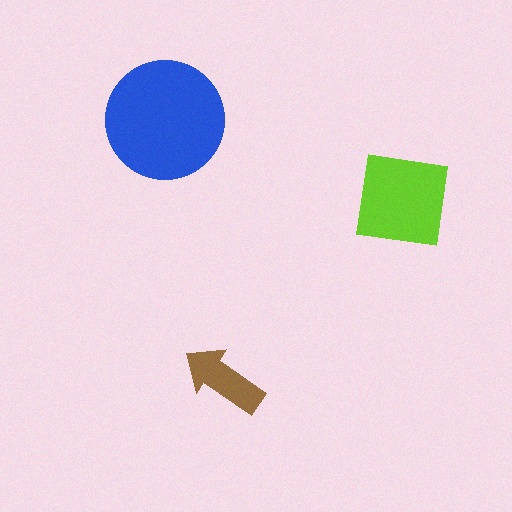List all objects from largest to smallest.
The blue circle, the lime square, the brown arrow.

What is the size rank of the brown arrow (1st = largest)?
3rd.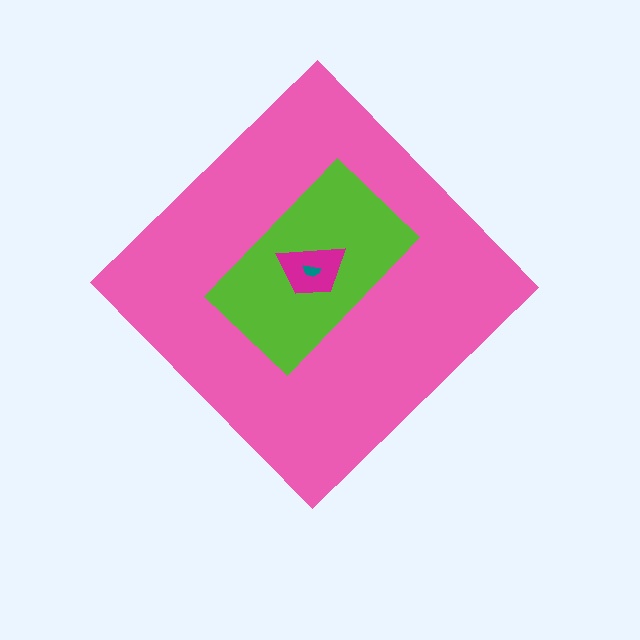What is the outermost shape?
The pink diamond.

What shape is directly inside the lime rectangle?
The magenta trapezoid.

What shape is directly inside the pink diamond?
The lime rectangle.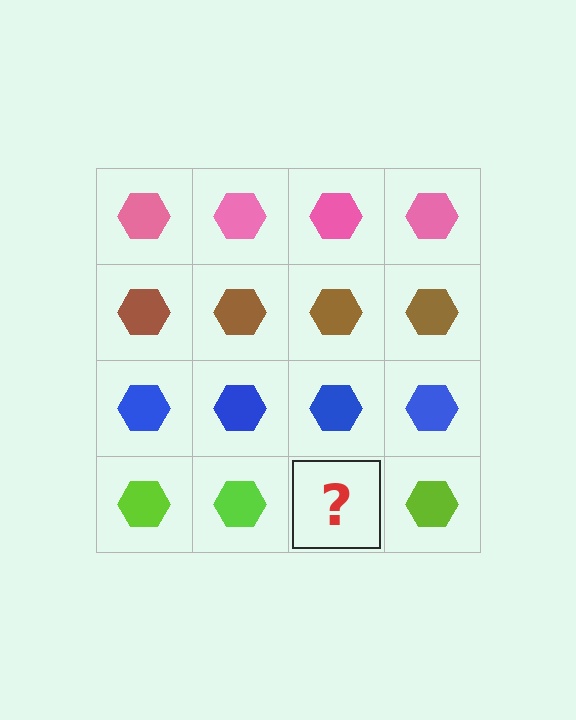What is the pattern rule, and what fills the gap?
The rule is that each row has a consistent color. The gap should be filled with a lime hexagon.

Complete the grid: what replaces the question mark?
The question mark should be replaced with a lime hexagon.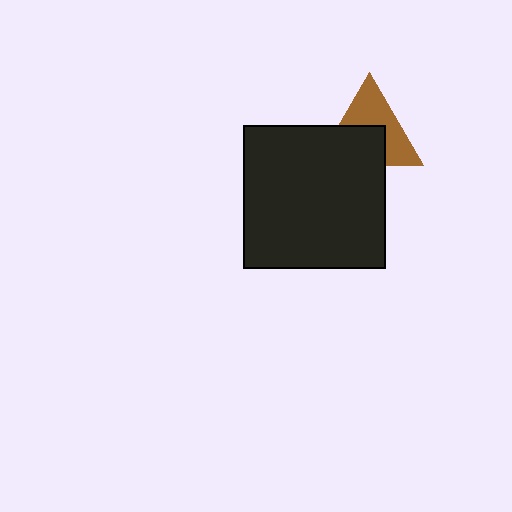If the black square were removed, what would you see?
You would see the complete brown triangle.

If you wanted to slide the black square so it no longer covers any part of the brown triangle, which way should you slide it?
Slide it down — that is the most direct way to separate the two shapes.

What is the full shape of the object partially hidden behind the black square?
The partially hidden object is a brown triangle.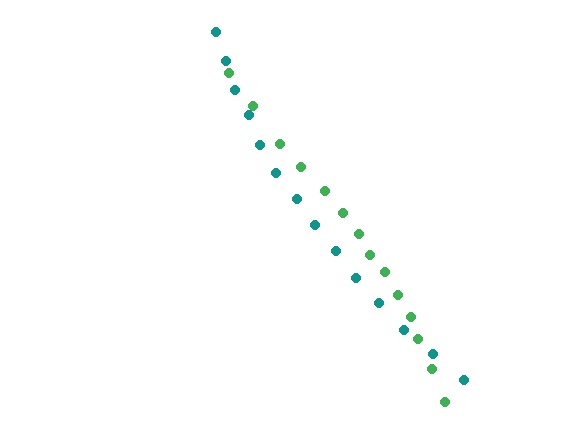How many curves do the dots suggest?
There are 2 distinct paths.